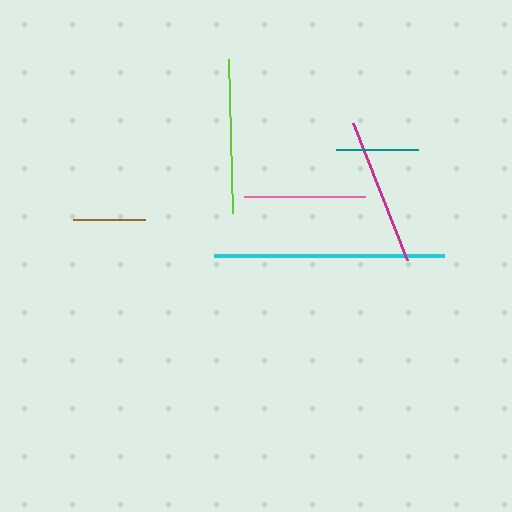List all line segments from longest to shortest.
From longest to shortest: cyan, lime, magenta, pink, teal, brown.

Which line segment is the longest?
The cyan line is the longest at approximately 231 pixels.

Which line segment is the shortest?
The brown line is the shortest at approximately 72 pixels.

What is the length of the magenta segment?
The magenta segment is approximately 147 pixels long.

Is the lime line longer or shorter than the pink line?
The lime line is longer than the pink line.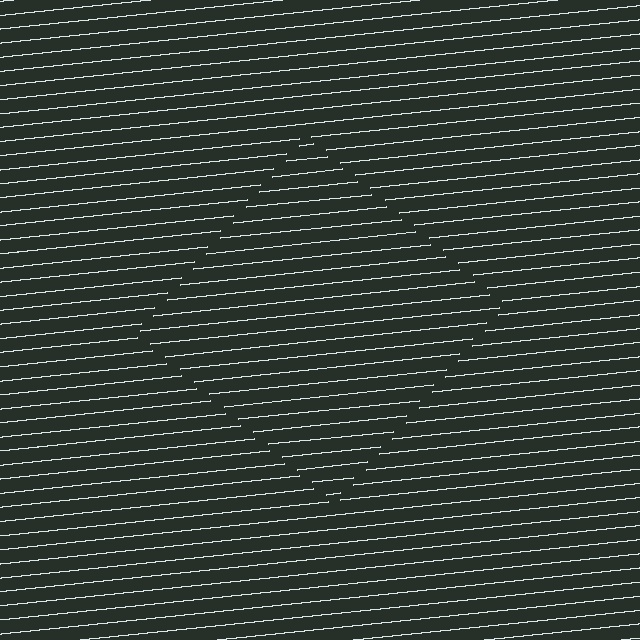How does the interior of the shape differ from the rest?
The interior of the shape contains the same grating, shifted by half a period — the contour is defined by the phase discontinuity where line-ends from the inner and outer gratings abut.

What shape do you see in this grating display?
An illusory square. The interior of the shape contains the same grating, shifted by half a period — the contour is defined by the phase discontinuity where line-ends from the inner and outer gratings abut.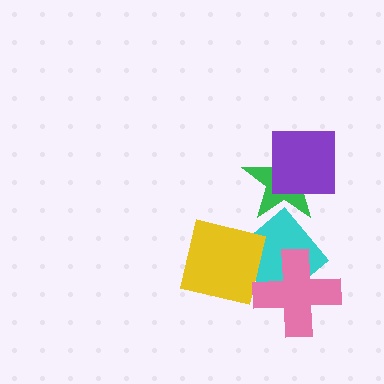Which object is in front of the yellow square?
The pink cross is in front of the yellow square.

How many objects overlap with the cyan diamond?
3 objects overlap with the cyan diamond.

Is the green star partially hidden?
Yes, it is partially covered by another shape.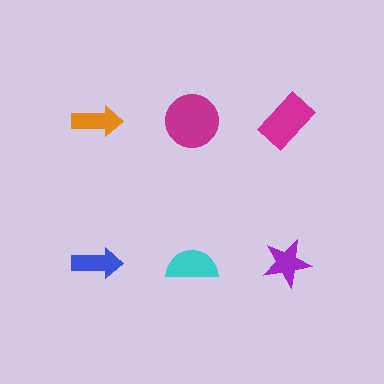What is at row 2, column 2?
A cyan semicircle.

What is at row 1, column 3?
A magenta rectangle.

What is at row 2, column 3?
A purple star.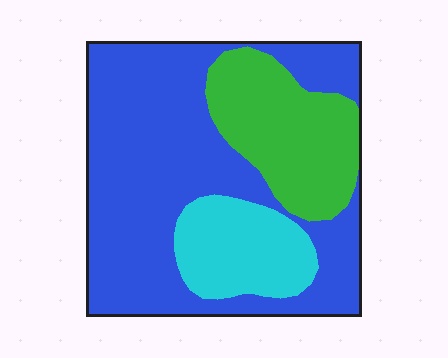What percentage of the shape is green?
Green takes up about one quarter (1/4) of the shape.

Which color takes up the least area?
Cyan, at roughly 15%.